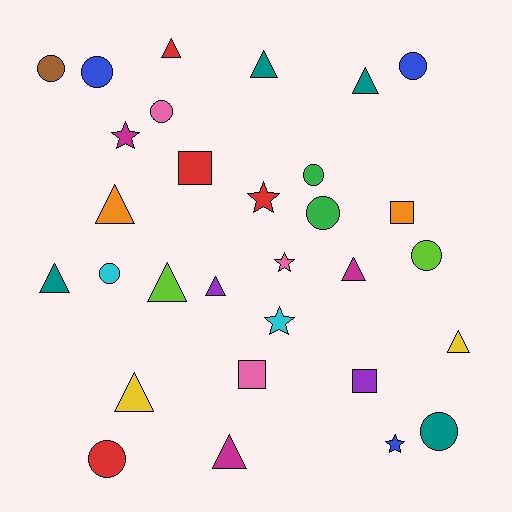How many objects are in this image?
There are 30 objects.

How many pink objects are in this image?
There are 3 pink objects.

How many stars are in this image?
There are 5 stars.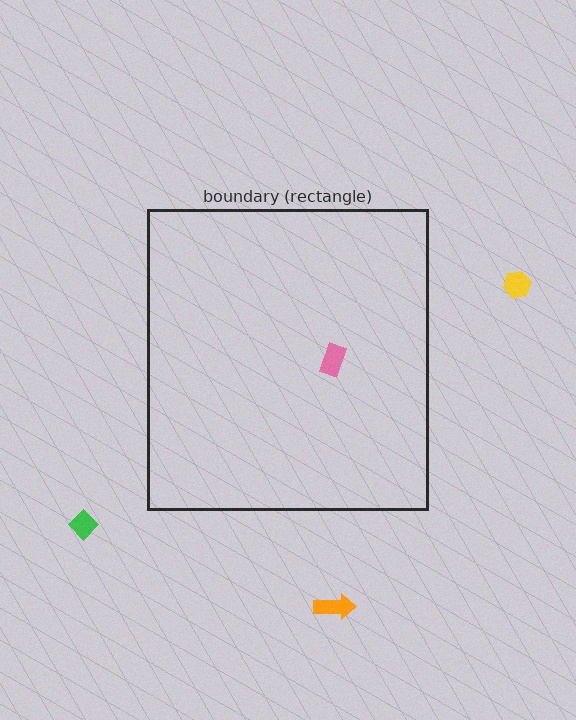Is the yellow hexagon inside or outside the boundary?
Outside.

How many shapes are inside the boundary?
1 inside, 3 outside.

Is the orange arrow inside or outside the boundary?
Outside.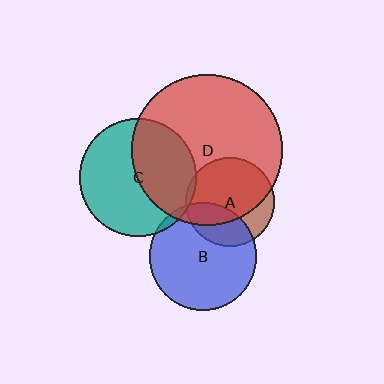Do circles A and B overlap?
Yes.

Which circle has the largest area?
Circle D (red).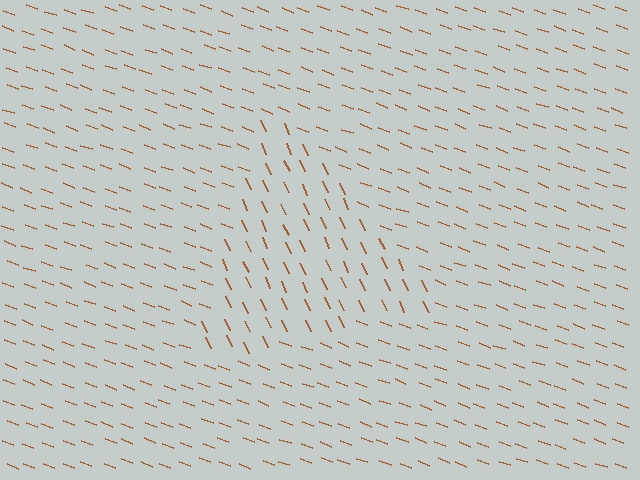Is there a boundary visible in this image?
Yes, there is a texture boundary formed by a change in line orientation.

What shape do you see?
I see a triangle.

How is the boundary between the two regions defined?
The boundary is defined purely by a change in line orientation (approximately 45 degrees difference). All lines are the same color and thickness.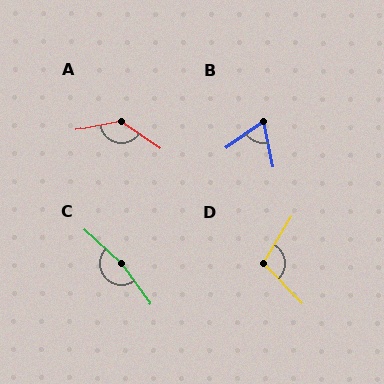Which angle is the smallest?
B, at approximately 66 degrees.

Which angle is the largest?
C, at approximately 169 degrees.